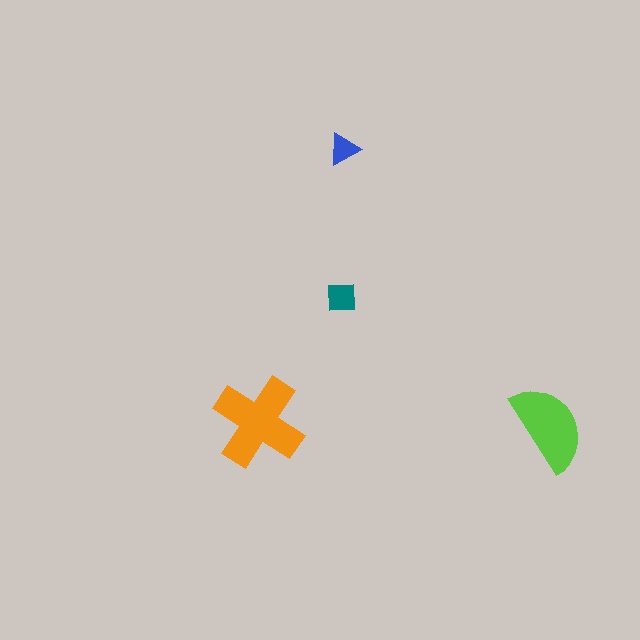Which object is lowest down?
The lime semicircle is bottommost.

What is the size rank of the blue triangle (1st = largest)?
4th.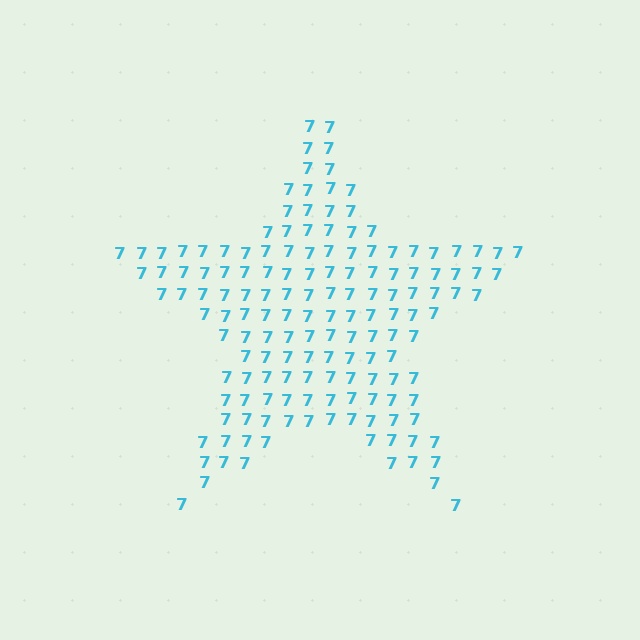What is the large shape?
The large shape is a star.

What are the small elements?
The small elements are digit 7's.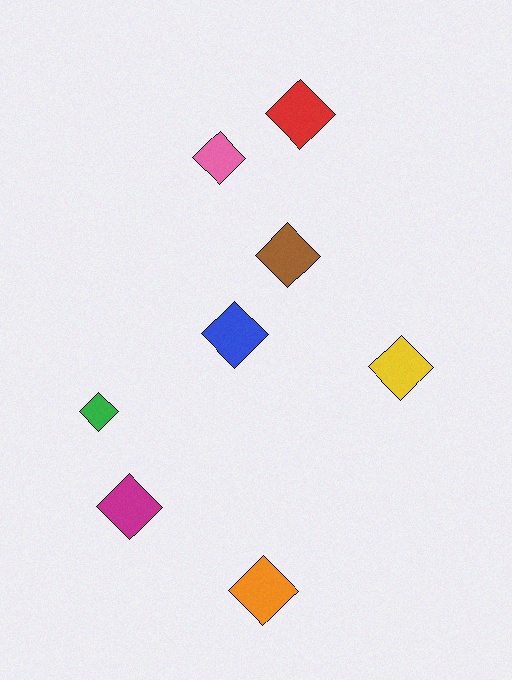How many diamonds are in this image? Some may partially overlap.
There are 8 diamonds.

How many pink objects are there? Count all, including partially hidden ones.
There is 1 pink object.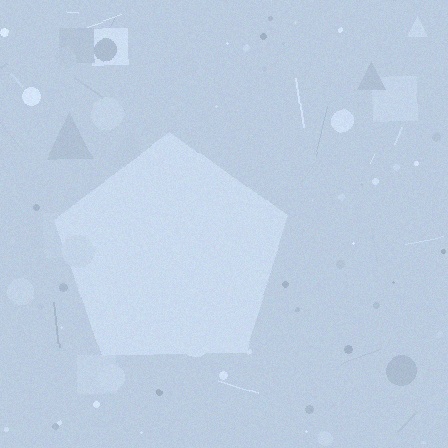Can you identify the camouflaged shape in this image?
The camouflaged shape is a pentagon.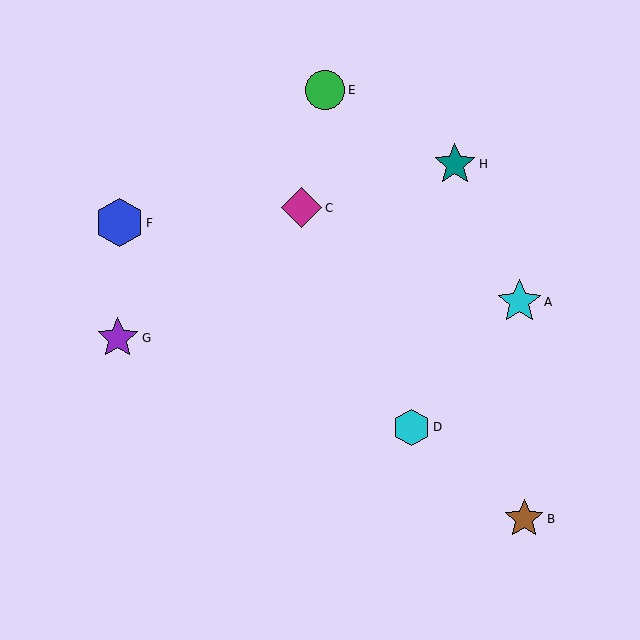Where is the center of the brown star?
The center of the brown star is at (524, 519).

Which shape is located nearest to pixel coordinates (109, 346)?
The purple star (labeled G) at (118, 338) is nearest to that location.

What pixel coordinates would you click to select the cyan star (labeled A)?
Click at (519, 302) to select the cyan star A.